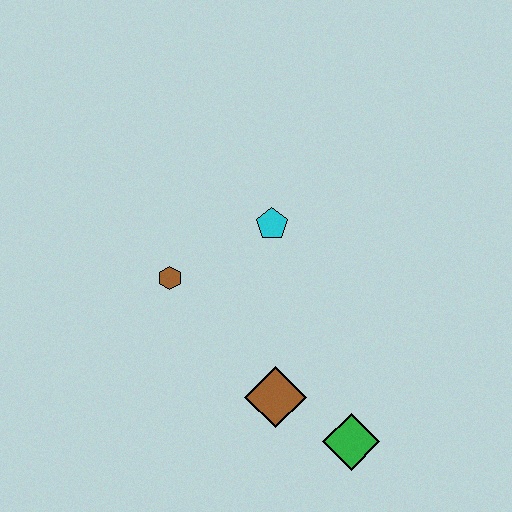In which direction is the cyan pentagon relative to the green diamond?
The cyan pentagon is above the green diamond.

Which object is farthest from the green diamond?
The brown hexagon is farthest from the green diamond.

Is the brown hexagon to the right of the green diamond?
No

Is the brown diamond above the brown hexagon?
No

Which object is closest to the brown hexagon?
The cyan pentagon is closest to the brown hexagon.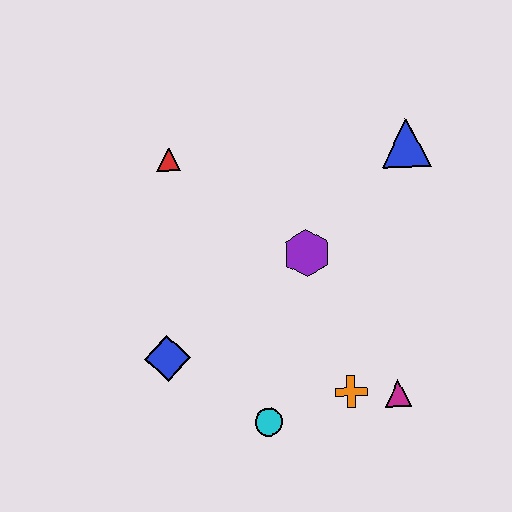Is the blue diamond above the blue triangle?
No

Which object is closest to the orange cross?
The magenta triangle is closest to the orange cross.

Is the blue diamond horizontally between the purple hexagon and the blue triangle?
No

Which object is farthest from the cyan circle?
The blue triangle is farthest from the cyan circle.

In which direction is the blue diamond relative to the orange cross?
The blue diamond is to the left of the orange cross.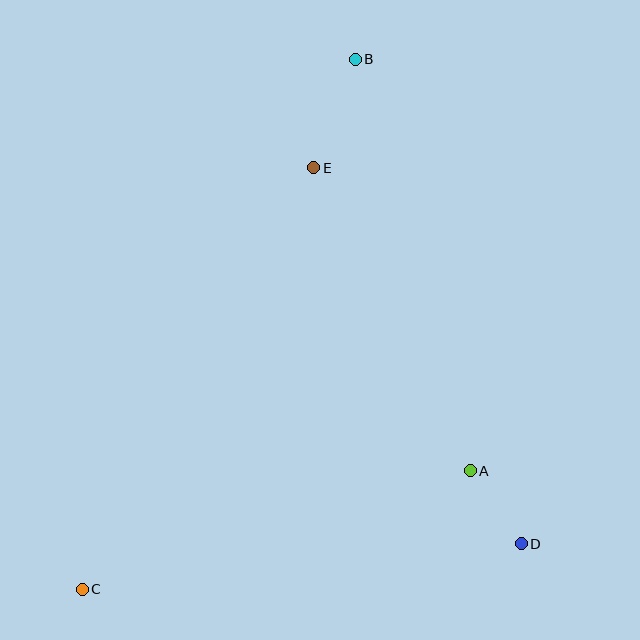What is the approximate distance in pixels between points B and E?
The distance between B and E is approximately 116 pixels.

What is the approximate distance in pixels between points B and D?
The distance between B and D is approximately 512 pixels.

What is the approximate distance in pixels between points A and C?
The distance between A and C is approximately 406 pixels.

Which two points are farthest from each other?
Points B and C are farthest from each other.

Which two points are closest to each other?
Points A and D are closest to each other.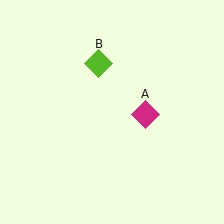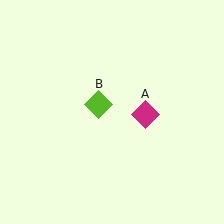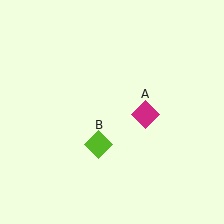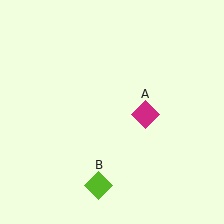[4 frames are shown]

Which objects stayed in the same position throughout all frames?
Magenta diamond (object A) remained stationary.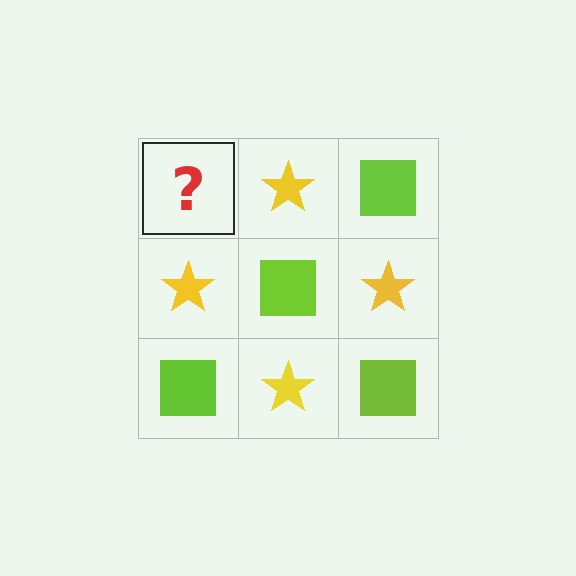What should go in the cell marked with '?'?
The missing cell should contain a lime square.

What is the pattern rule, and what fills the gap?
The rule is that it alternates lime square and yellow star in a checkerboard pattern. The gap should be filled with a lime square.